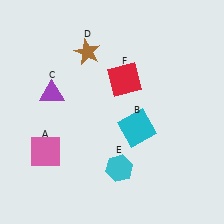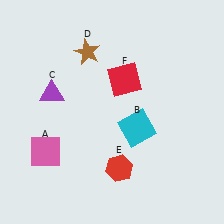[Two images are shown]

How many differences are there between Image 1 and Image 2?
There is 1 difference between the two images.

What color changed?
The hexagon (E) changed from cyan in Image 1 to red in Image 2.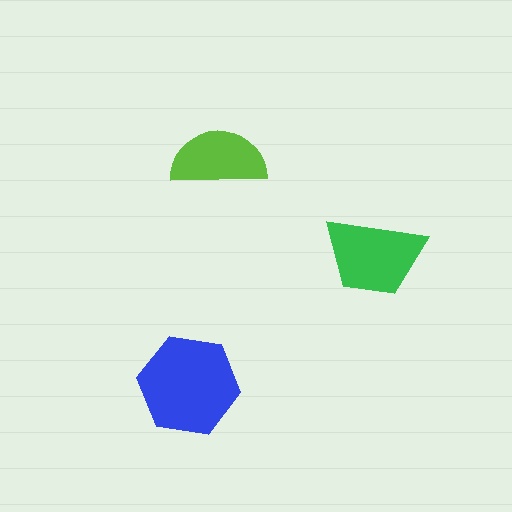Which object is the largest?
The blue hexagon.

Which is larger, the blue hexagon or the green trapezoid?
The blue hexagon.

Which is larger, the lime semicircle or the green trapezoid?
The green trapezoid.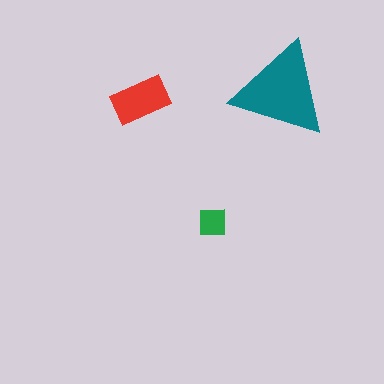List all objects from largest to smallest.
The teal triangle, the red rectangle, the green square.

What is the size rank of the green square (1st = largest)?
3rd.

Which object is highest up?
The teal triangle is topmost.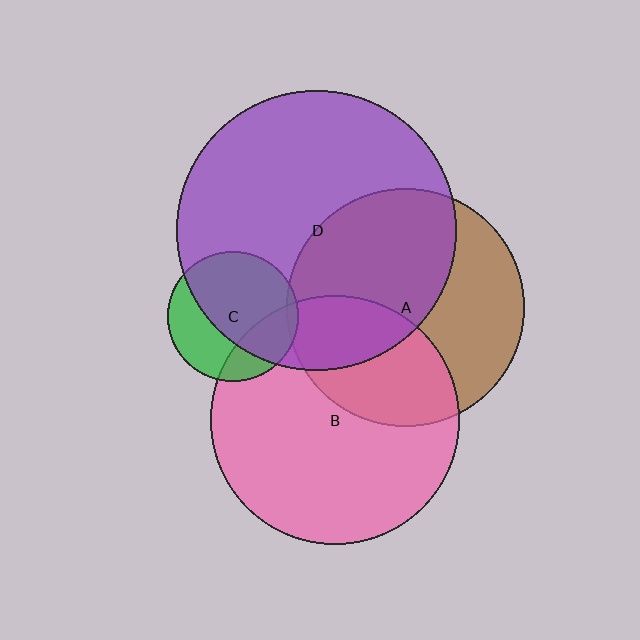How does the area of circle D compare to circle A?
Approximately 1.4 times.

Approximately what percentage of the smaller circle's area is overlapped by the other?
Approximately 25%.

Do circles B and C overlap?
Yes.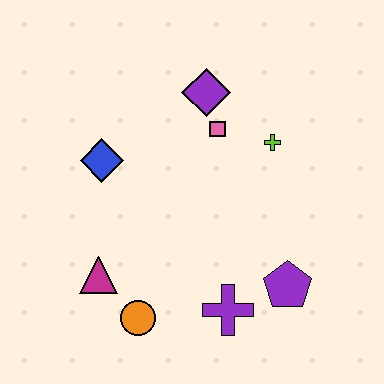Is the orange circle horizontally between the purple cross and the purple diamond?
No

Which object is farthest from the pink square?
The orange circle is farthest from the pink square.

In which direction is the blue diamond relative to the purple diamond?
The blue diamond is to the left of the purple diamond.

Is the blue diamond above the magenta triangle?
Yes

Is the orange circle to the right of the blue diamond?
Yes